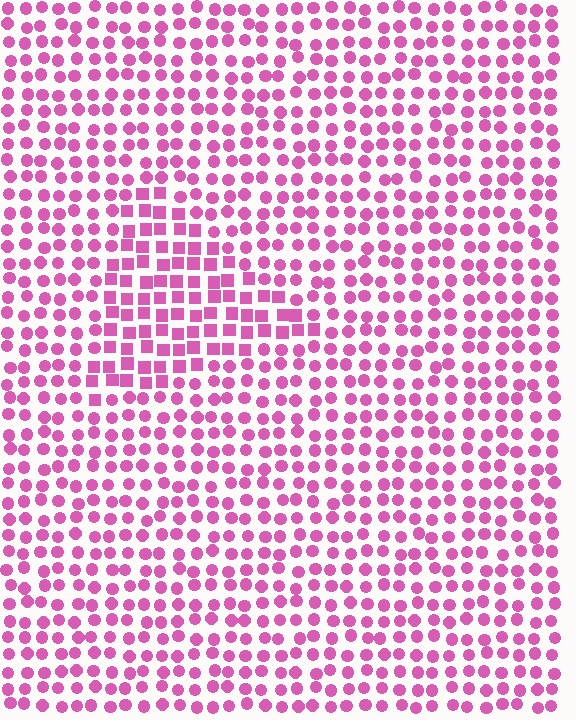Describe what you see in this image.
The image is filled with small pink elements arranged in a uniform grid. A triangle-shaped region contains squares, while the surrounding area contains circles. The boundary is defined purely by the change in element shape.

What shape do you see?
I see a triangle.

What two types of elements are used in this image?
The image uses squares inside the triangle region and circles outside it.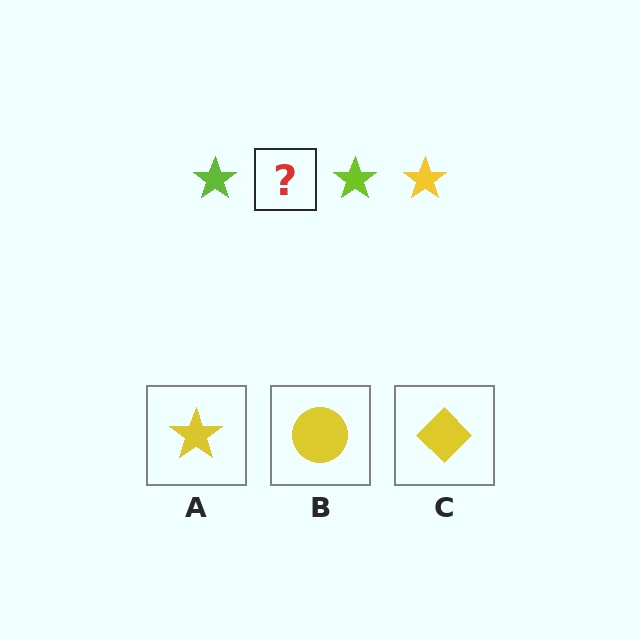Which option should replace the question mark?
Option A.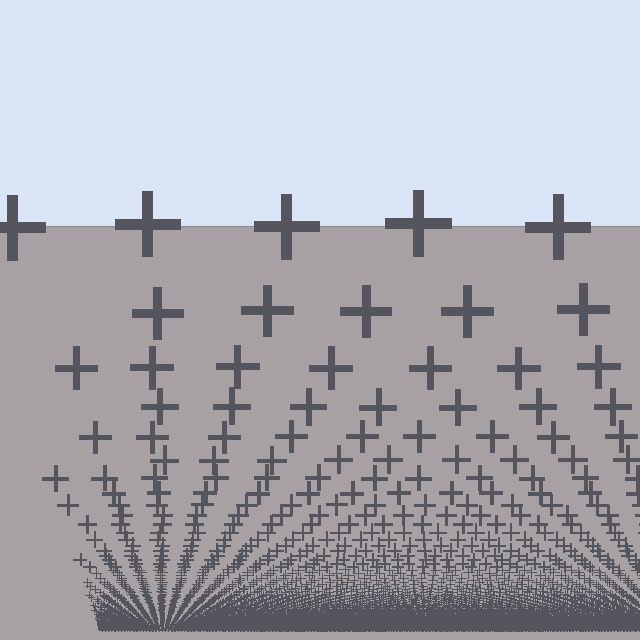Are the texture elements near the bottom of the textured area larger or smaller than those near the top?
Smaller. The gradient is inverted — elements near the bottom are smaller and denser.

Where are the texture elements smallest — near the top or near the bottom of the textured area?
Near the bottom.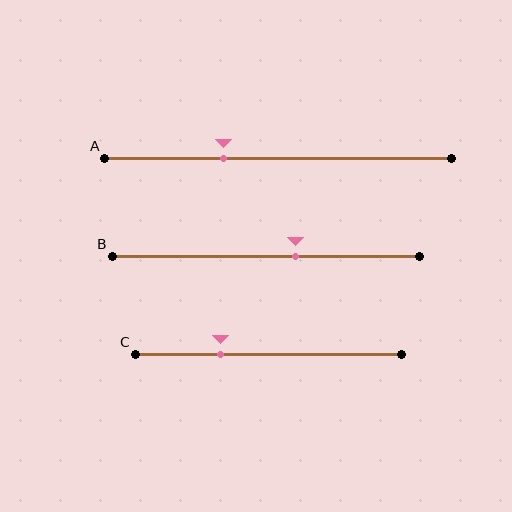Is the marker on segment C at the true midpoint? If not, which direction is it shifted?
No, the marker on segment C is shifted to the left by about 18% of the segment length.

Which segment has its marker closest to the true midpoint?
Segment B has its marker closest to the true midpoint.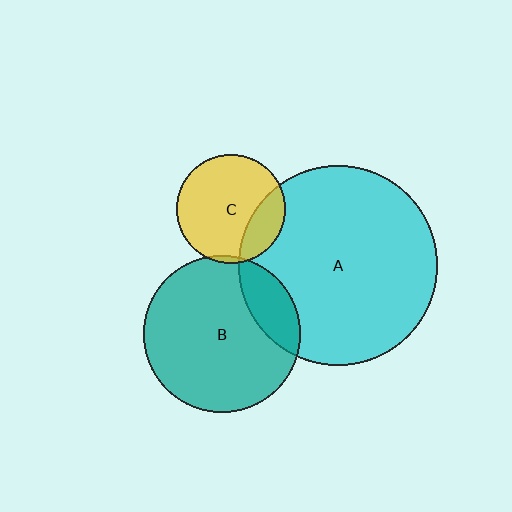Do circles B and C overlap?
Yes.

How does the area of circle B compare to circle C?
Approximately 2.1 times.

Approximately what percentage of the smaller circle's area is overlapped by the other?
Approximately 5%.